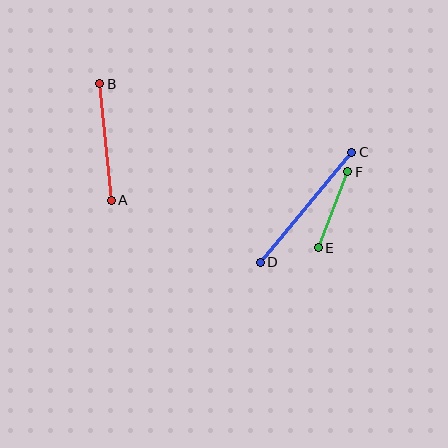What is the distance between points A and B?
The distance is approximately 117 pixels.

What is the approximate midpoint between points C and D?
The midpoint is at approximately (306, 207) pixels.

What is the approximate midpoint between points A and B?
The midpoint is at approximately (105, 142) pixels.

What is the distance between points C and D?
The distance is approximately 143 pixels.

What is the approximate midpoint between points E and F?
The midpoint is at approximately (333, 210) pixels.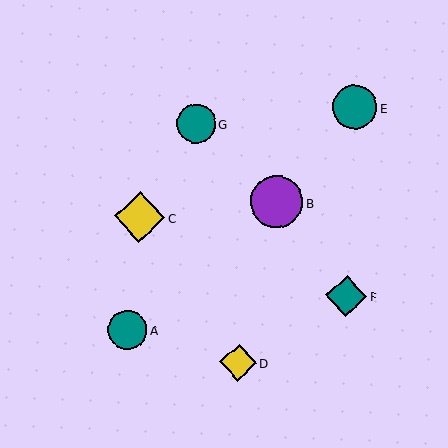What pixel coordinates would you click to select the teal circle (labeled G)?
Click at (196, 124) to select the teal circle G.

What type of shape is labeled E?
Shape E is a teal circle.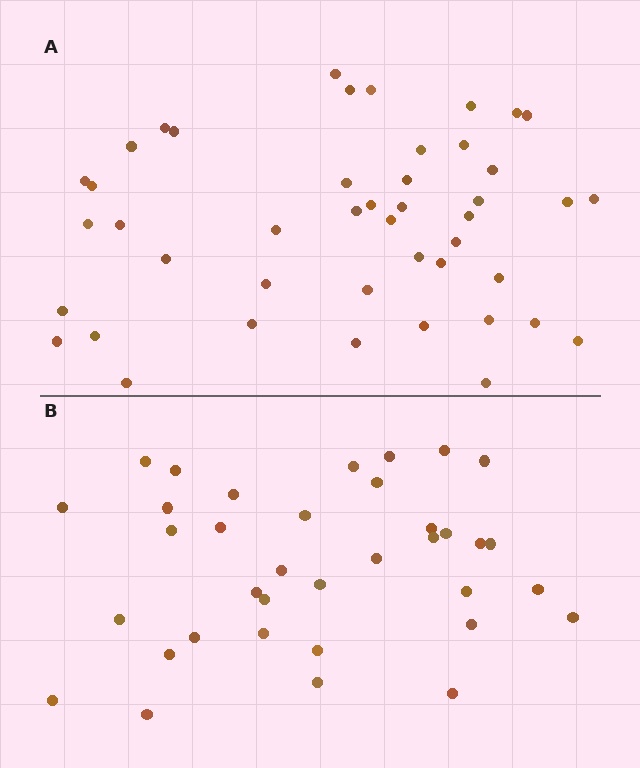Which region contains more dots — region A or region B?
Region A (the top region) has more dots.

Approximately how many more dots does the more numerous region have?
Region A has roughly 8 or so more dots than region B.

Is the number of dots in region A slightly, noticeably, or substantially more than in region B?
Region A has noticeably more, but not dramatically so. The ratio is roughly 1.2 to 1.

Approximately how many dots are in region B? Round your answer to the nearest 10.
About 40 dots. (The exact count is 36, which rounds to 40.)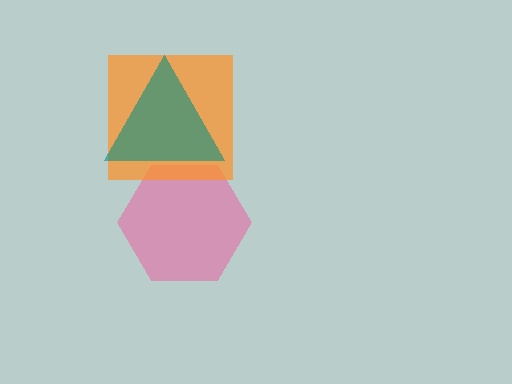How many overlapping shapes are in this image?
There are 3 overlapping shapes in the image.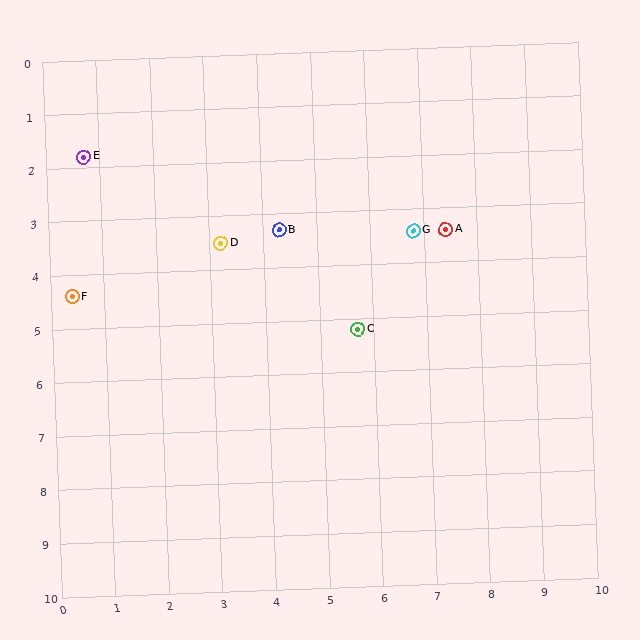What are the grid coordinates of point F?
Point F is at approximately (0.4, 4.4).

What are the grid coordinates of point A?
Point A is at approximately (7.4, 3.4).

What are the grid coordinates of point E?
Point E is at approximately (0.7, 1.8).